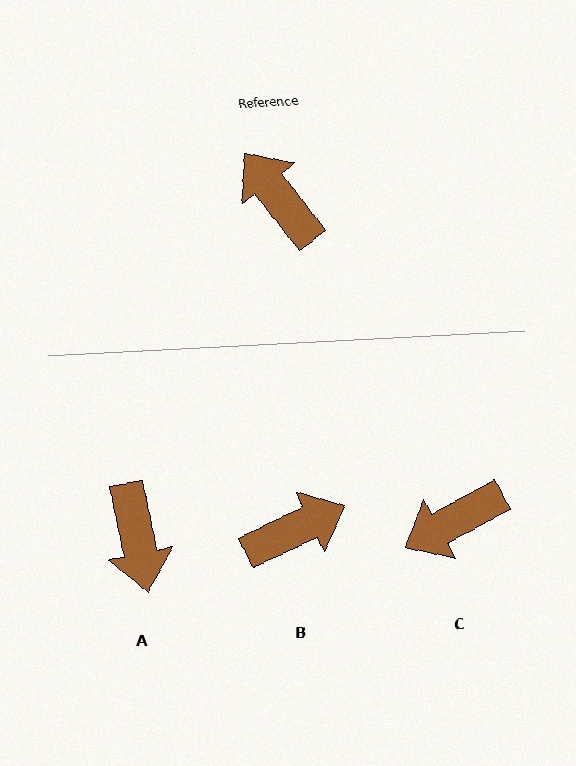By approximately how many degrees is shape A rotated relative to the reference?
Approximately 154 degrees counter-clockwise.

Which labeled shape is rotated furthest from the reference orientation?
A, about 154 degrees away.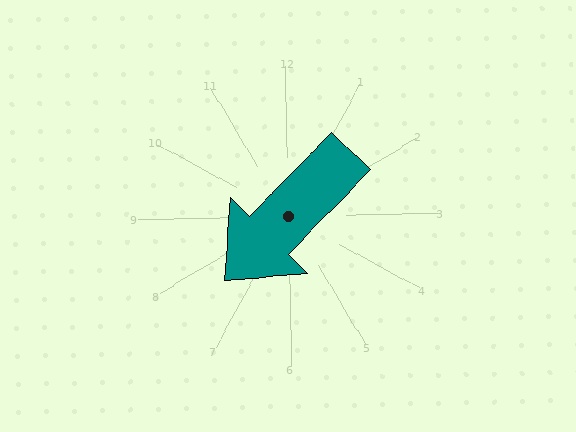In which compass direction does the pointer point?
Southwest.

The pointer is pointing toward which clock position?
Roughly 8 o'clock.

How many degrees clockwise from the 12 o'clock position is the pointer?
Approximately 225 degrees.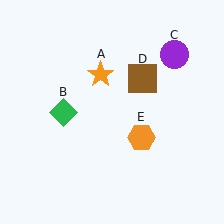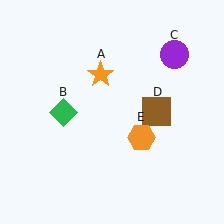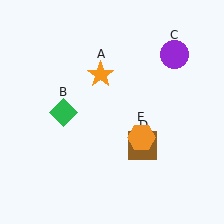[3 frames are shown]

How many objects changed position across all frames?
1 object changed position: brown square (object D).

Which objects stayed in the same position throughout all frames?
Orange star (object A) and green diamond (object B) and purple circle (object C) and orange hexagon (object E) remained stationary.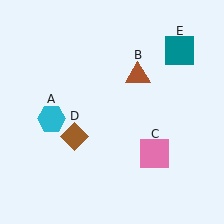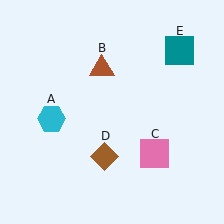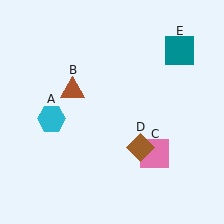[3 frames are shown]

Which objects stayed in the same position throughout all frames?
Cyan hexagon (object A) and pink square (object C) and teal square (object E) remained stationary.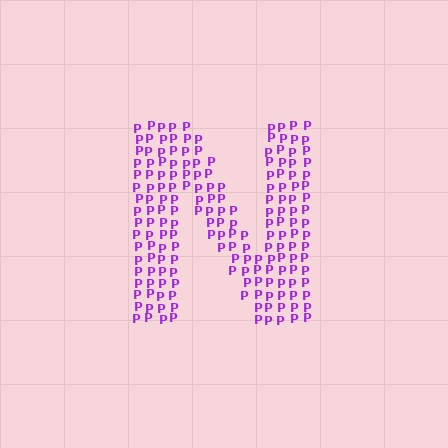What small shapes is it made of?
It is made of small letter P's.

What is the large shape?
The large shape is the letter N.